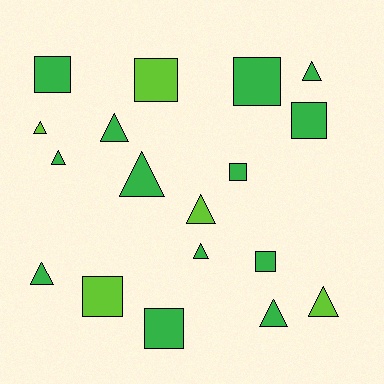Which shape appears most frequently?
Triangle, with 10 objects.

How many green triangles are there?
There are 7 green triangles.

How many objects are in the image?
There are 18 objects.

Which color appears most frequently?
Green, with 13 objects.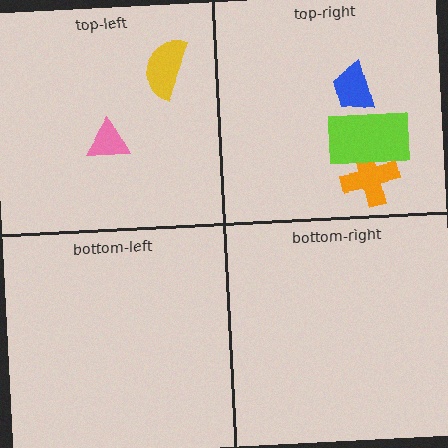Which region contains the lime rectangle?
The top-right region.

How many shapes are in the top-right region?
3.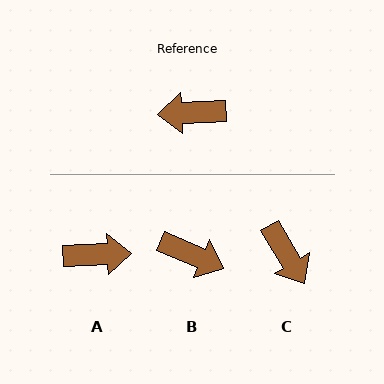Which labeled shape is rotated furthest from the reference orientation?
A, about 180 degrees away.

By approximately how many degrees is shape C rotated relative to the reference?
Approximately 118 degrees counter-clockwise.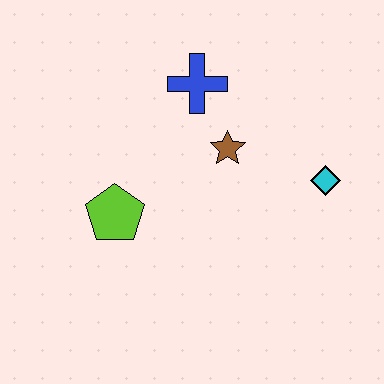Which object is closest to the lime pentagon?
The brown star is closest to the lime pentagon.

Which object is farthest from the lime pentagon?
The cyan diamond is farthest from the lime pentagon.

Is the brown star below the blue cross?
Yes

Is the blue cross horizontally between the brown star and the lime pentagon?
Yes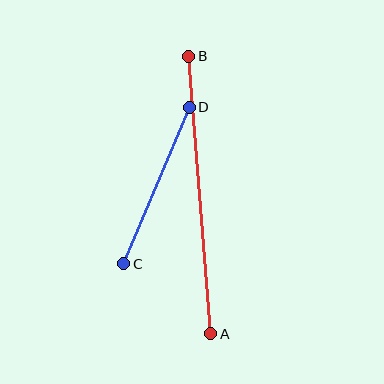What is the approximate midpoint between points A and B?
The midpoint is at approximately (200, 195) pixels.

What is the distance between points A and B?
The distance is approximately 278 pixels.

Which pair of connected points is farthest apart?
Points A and B are farthest apart.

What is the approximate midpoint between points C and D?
The midpoint is at approximately (156, 186) pixels.